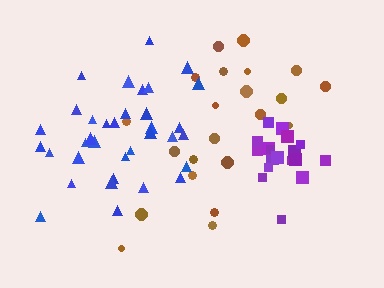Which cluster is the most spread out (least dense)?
Brown.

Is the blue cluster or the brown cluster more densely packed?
Blue.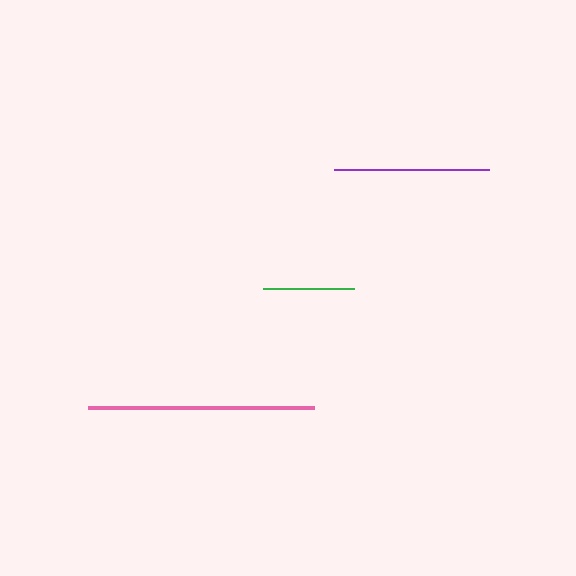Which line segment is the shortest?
The green line is the shortest at approximately 91 pixels.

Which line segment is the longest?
The pink line is the longest at approximately 225 pixels.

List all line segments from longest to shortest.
From longest to shortest: pink, purple, green.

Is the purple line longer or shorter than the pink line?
The pink line is longer than the purple line.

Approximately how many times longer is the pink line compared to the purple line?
The pink line is approximately 1.5 times the length of the purple line.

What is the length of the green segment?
The green segment is approximately 91 pixels long.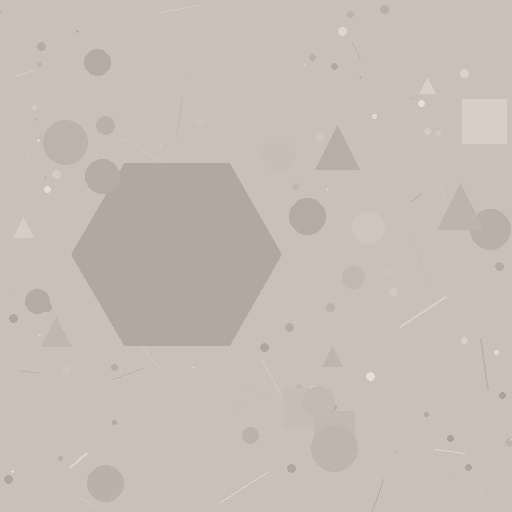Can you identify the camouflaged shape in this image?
The camouflaged shape is a hexagon.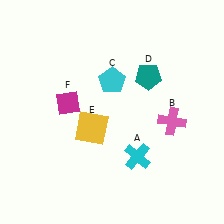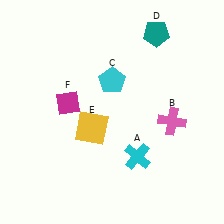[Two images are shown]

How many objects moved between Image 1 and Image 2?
1 object moved between the two images.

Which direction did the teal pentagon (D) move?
The teal pentagon (D) moved up.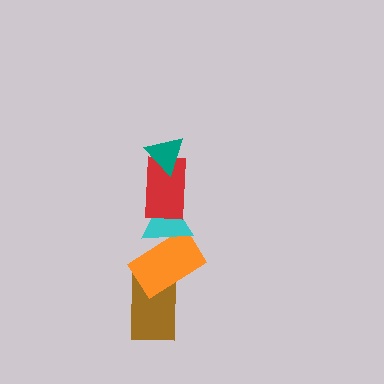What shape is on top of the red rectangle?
The teal triangle is on top of the red rectangle.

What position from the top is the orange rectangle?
The orange rectangle is 4th from the top.